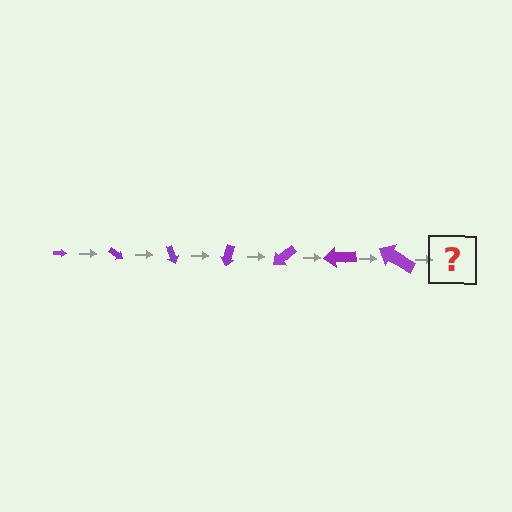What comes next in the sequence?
The next element should be an arrow, larger than the previous one and rotated 245 degrees from the start.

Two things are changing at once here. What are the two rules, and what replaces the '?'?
The two rules are that the arrow grows larger each step and it rotates 35 degrees each step. The '?' should be an arrow, larger than the previous one and rotated 245 degrees from the start.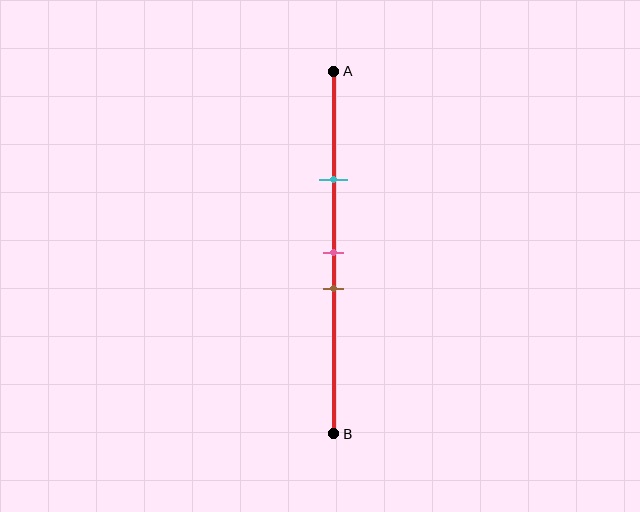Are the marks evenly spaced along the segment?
No, the marks are not evenly spaced.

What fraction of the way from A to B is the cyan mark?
The cyan mark is approximately 30% (0.3) of the way from A to B.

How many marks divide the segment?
There are 3 marks dividing the segment.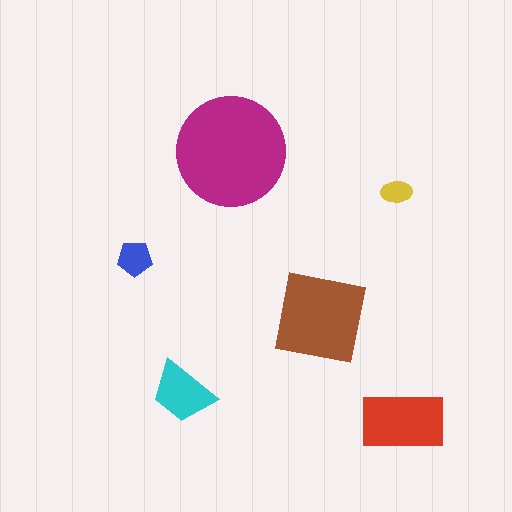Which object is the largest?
The magenta circle.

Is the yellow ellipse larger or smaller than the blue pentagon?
Smaller.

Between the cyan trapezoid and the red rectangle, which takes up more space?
The red rectangle.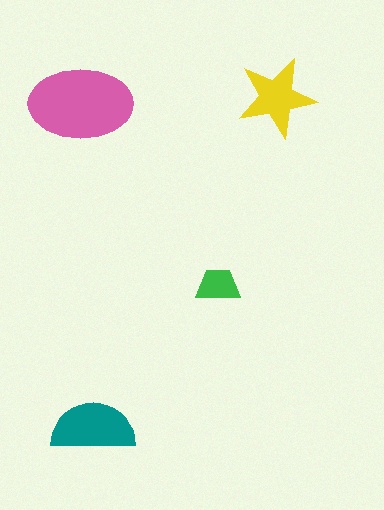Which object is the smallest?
The green trapezoid.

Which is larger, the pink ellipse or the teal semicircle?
The pink ellipse.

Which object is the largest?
The pink ellipse.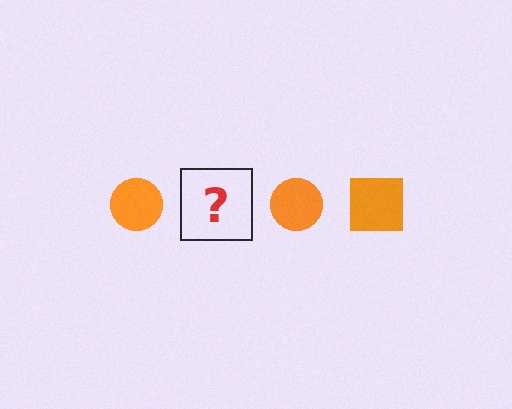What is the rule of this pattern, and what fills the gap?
The rule is that the pattern cycles through circle, square shapes in orange. The gap should be filled with an orange square.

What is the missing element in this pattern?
The missing element is an orange square.